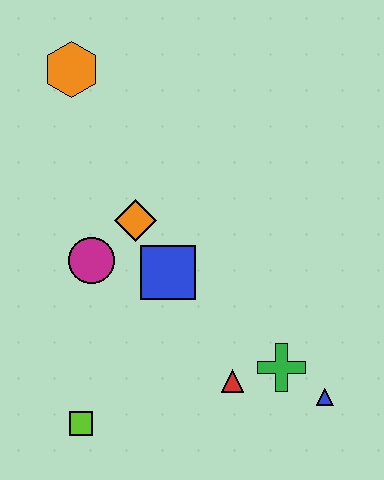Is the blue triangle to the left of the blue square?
No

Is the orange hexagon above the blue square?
Yes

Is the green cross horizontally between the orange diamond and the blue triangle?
Yes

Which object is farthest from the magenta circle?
The blue triangle is farthest from the magenta circle.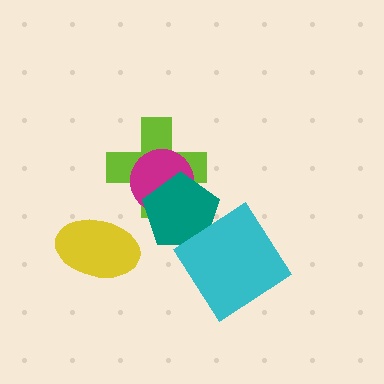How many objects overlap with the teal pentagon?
3 objects overlap with the teal pentagon.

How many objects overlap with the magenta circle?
2 objects overlap with the magenta circle.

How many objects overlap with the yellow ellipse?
0 objects overlap with the yellow ellipse.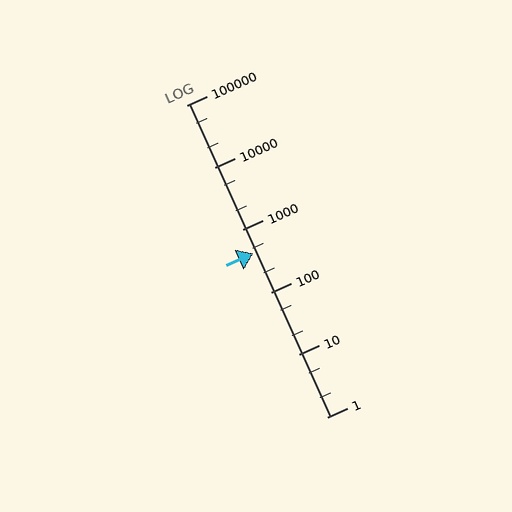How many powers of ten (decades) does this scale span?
The scale spans 5 decades, from 1 to 100000.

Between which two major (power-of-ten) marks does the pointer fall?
The pointer is between 100 and 1000.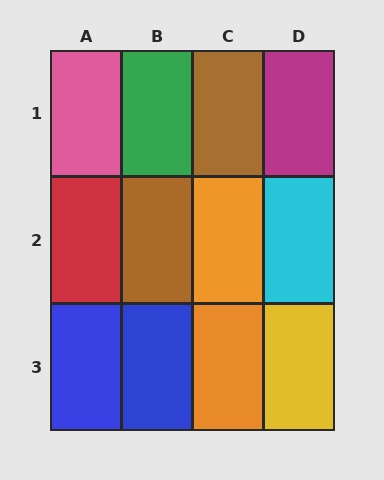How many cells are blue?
2 cells are blue.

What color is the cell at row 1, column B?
Green.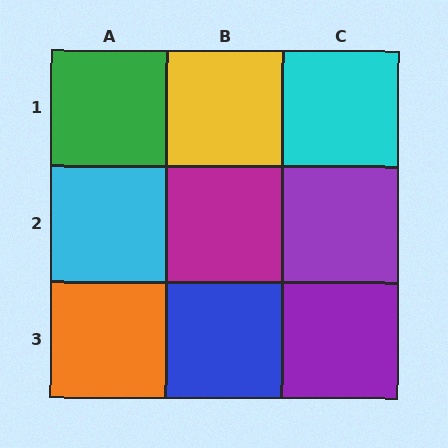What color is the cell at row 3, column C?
Purple.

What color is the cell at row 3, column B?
Blue.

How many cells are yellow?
1 cell is yellow.